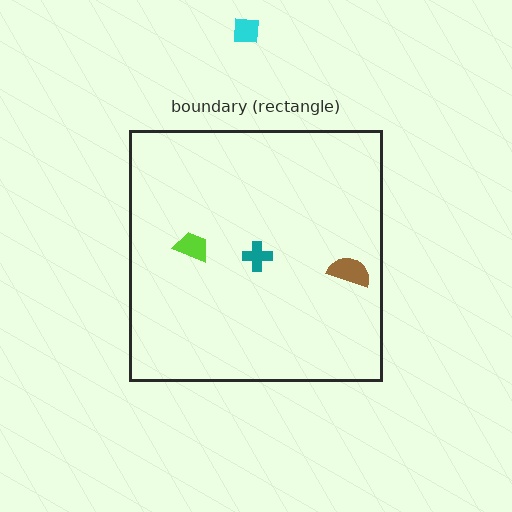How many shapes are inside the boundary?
3 inside, 1 outside.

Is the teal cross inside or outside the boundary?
Inside.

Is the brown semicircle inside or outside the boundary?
Inside.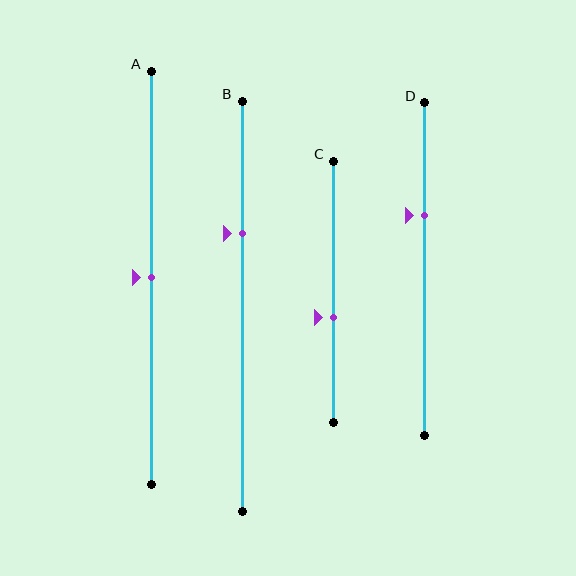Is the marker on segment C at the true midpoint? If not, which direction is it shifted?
No, the marker on segment C is shifted downward by about 10% of the segment length.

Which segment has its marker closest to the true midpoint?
Segment A has its marker closest to the true midpoint.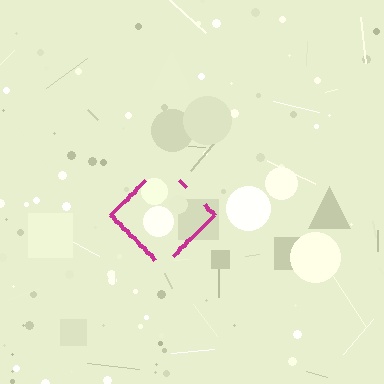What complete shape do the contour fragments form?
The contour fragments form a diamond.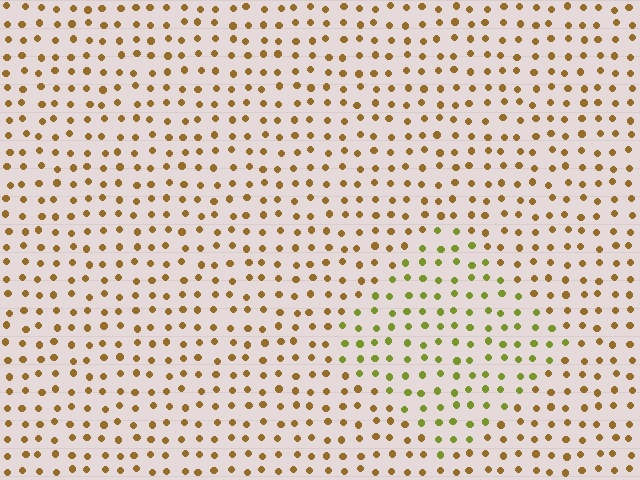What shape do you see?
I see a diamond.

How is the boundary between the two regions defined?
The boundary is defined purely by a slight shift in hue (about 40 degrees). Spacing, size, and orientation are identical on both sides.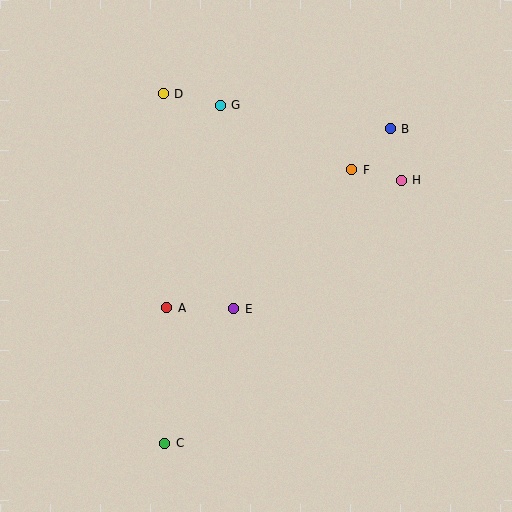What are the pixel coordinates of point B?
Point B is at (390, 129).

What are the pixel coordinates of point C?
Point C is at (165, 443).